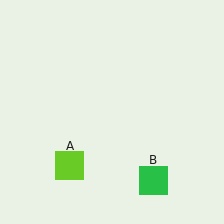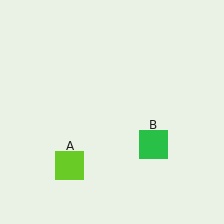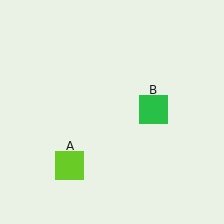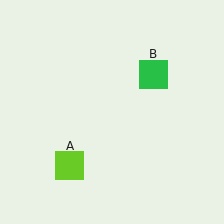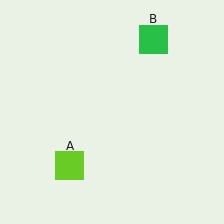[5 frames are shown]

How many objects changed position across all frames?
1 object changed position: green square (object B).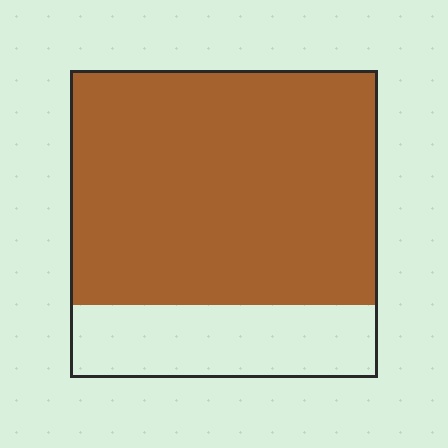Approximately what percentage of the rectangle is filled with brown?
Approximately 75%.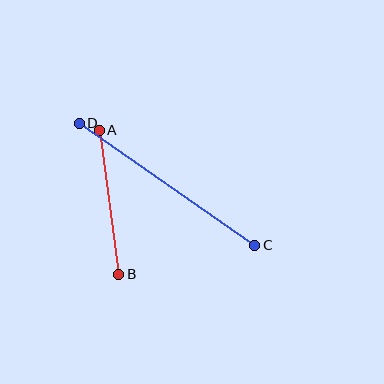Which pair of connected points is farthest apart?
Points C and D are farthest apart.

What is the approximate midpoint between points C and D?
The midpoint is at approximately (167, 184) pixels.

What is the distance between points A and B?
The distance is approximately 145 pixels.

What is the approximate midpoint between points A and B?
The midpoint is at approximately (109, 202) pixels.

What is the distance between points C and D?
The distance is approximately 214 pixels.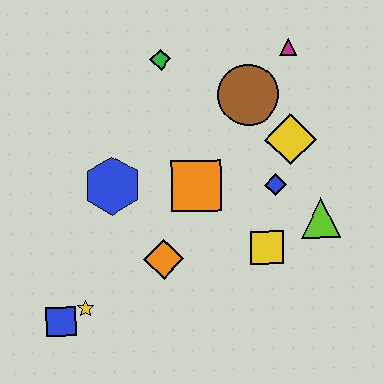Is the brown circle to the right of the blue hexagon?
Yes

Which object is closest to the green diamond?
The brown circle is closest to the green diamond.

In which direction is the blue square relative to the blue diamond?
The blue square is to the left of the blue diamond.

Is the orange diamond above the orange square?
No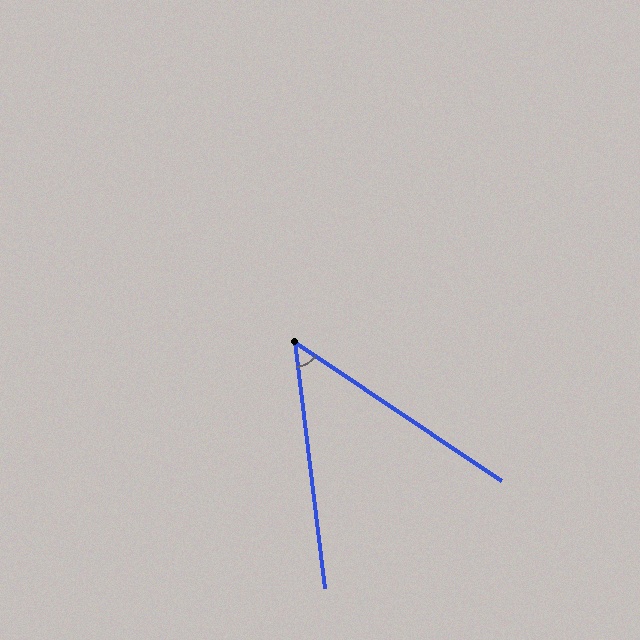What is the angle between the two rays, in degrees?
Approximately 49 degrees.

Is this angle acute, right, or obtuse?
It is acute.